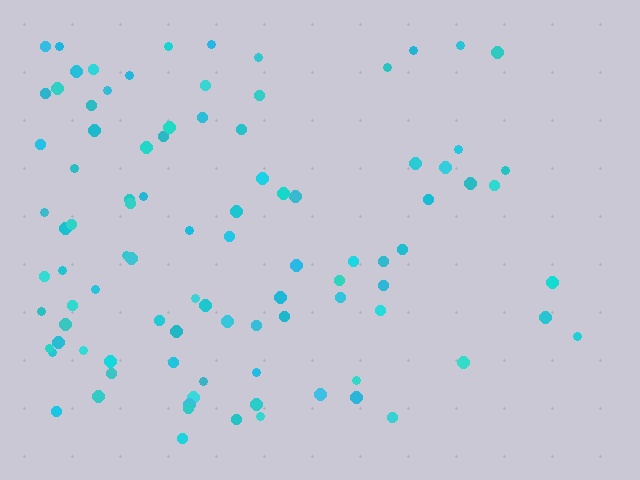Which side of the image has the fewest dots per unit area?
The right.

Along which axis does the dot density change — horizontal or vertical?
Horizontal.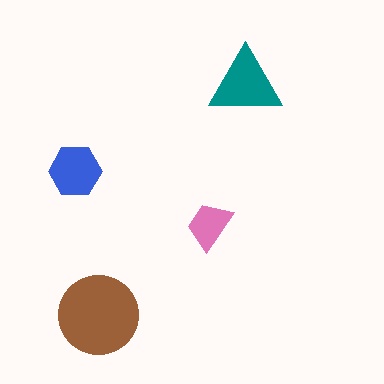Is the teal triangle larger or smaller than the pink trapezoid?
Larger.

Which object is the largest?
The brown circle.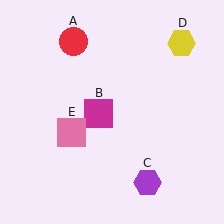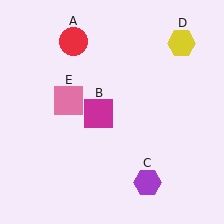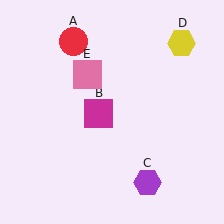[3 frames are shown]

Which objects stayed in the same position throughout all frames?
Red circle (object A) and magenta square (object B) and purple hexagon (object C) and yellow hexagon (object D) remained stationary.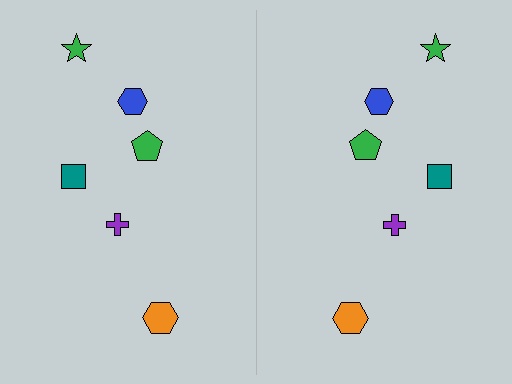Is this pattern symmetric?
Yes, this pattern has bilateral (reflection) symmetry.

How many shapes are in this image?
There are 12 shapes in this image.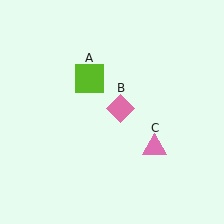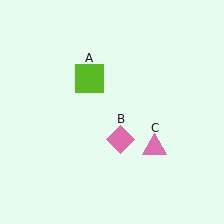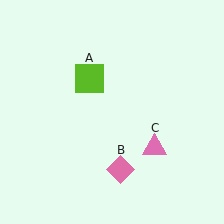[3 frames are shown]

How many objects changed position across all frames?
1 object changed position: pink diamond (object B).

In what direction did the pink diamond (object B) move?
The pink diamond (object B) moved down.